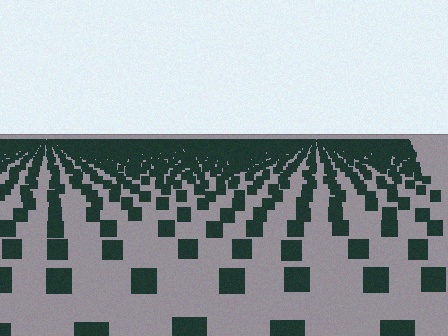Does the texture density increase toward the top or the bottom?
Density increases toward the top.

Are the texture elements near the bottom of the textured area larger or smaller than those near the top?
Larger. Near the bottom, elements are closer to the viewer and appear at a bigger on-screen size.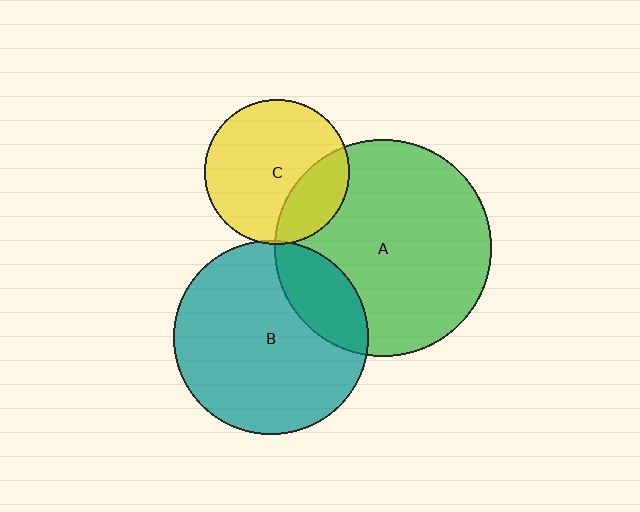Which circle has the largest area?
Circle A (green).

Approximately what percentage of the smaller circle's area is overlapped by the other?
Approximately 5%.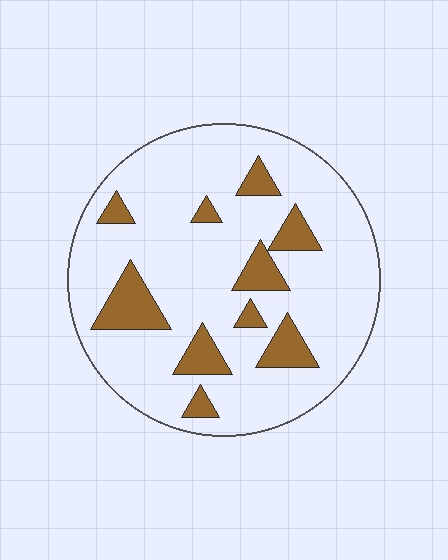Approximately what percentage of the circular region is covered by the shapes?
Approximately 15%.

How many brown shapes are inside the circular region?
10.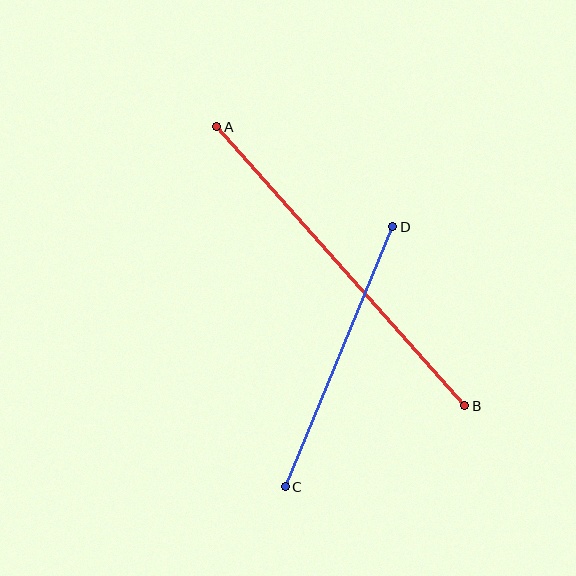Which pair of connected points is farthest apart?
Points A and B are farthest apart.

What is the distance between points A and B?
The distance is approximately 373 pixels.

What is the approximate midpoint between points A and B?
The midpoint is at approximately (341, 266) pixels.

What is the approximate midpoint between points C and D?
The midpoint is at approximately (339, 357) pixels.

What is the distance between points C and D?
The distance is approximately 281 pixels.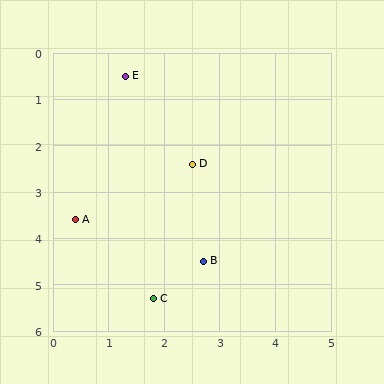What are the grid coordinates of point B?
Point B is at approximately (2.7, 4.5).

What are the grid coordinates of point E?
Point E is at approximately (1.3, 0.5).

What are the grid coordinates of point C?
Point C is at approximately (1.8, 5.3).